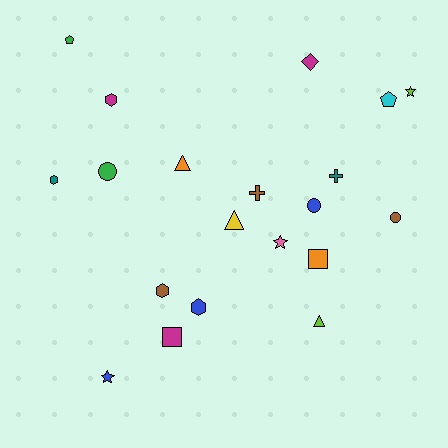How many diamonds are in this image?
There is 1 diamond.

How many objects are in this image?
There are 20 objects.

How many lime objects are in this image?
There are 2 lime objects.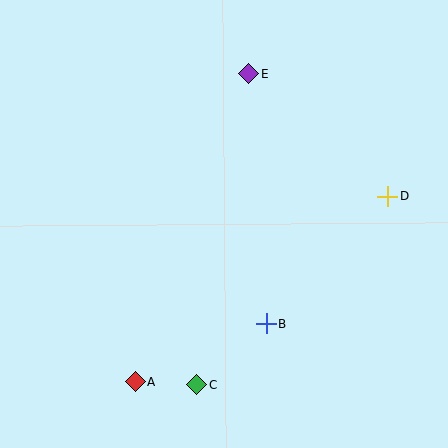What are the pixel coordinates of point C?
Point C is at (197, 385).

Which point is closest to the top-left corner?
Point E is closest to the top-left corner.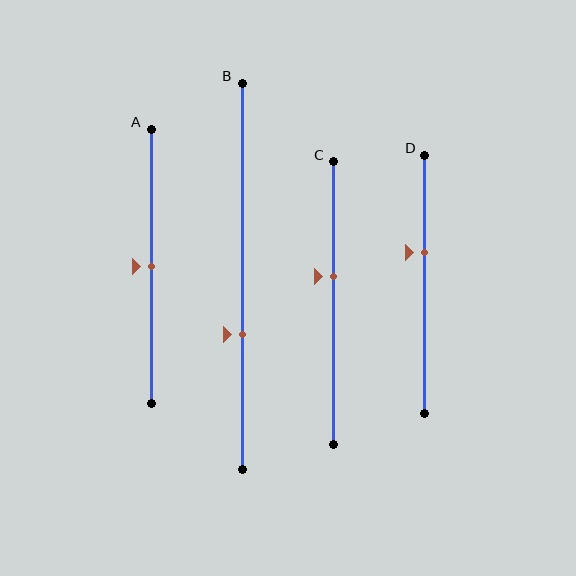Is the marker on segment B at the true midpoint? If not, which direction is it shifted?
No, the marker on segment B is shifted downward by about 15% of the segment length.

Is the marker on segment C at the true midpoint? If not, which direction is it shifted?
No, the marker on segment C is shifted upward by about 10% of the segment length.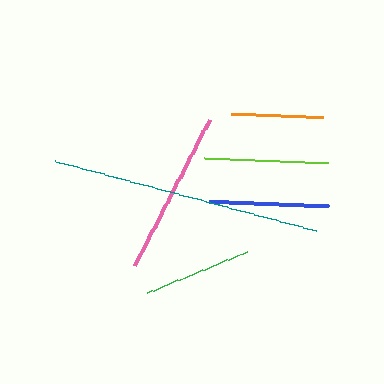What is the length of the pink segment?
The pink segment is approximately 164 pixels long.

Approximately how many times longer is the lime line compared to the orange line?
The lime line is approximately 1.3 times the length of the orange line.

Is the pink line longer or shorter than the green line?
The pink line is longer than the green line.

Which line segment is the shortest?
The orange line is the shortest at approximately 92 pixels.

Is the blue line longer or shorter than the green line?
The blue line is longer than the green line.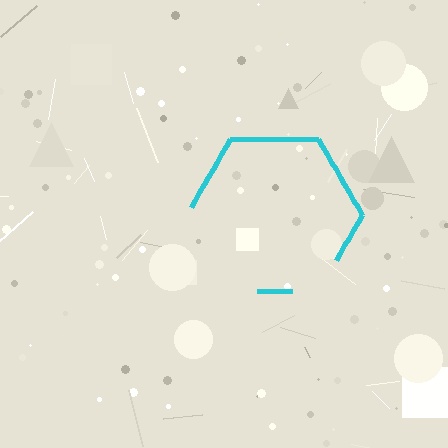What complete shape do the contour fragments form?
The contour fragments form a hexagon.